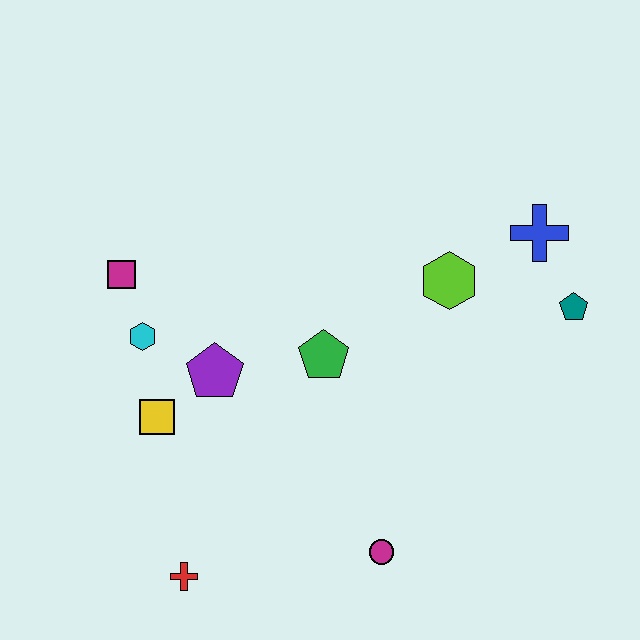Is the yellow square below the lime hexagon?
Yes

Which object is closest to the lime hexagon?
The blue cross is closest to the lime hexagon.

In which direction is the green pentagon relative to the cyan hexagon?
The green pentagon is to the right of the cyan hexagon.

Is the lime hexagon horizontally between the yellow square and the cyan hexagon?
No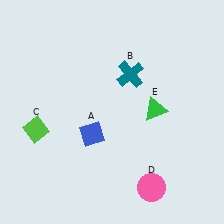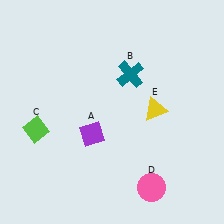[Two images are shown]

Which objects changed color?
A changed from blue to purple. E changed from green to yellow.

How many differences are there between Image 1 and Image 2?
There are 2 differences between the two images.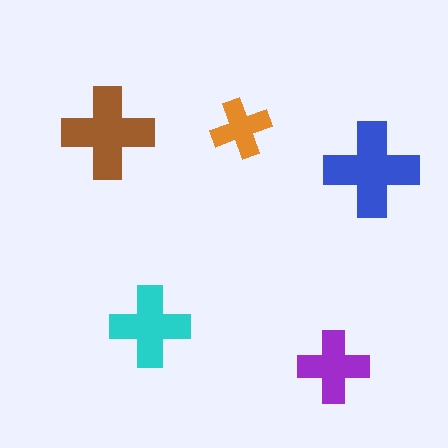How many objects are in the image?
There are 5 objects in the image.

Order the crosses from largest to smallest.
the blue one, the brown one, the cyan one, the purple one, the orange one.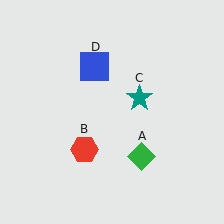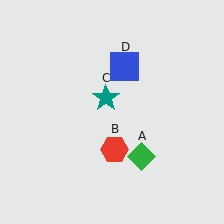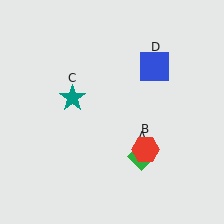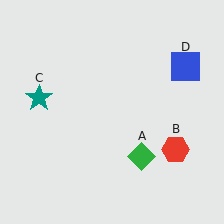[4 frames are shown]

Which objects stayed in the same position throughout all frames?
Green diamond (object A) remained stationary.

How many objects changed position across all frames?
3 objects changed position: red hexagon (object B), teal star (object C), blue square (object D).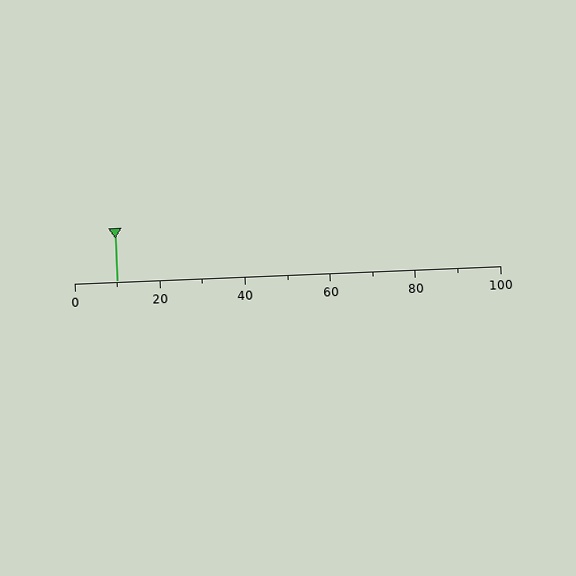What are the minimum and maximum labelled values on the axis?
The axis runs from 0 to 100.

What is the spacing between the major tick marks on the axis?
The major ticks are spaced 20 apart.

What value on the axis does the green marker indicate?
The marker indicates approximately 10.